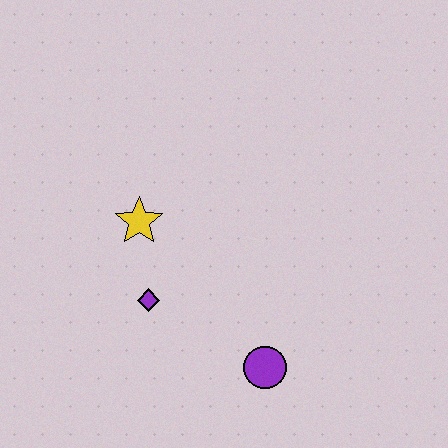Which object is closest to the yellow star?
The purple diamond is closest to the yellow star.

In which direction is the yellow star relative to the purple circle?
The yellow star is above the purple circle.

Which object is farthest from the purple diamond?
The purple circle is farthest from the purple diamond.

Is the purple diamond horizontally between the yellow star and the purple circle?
Yes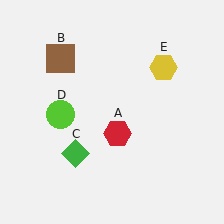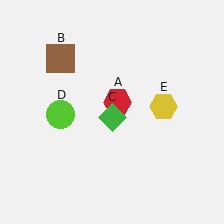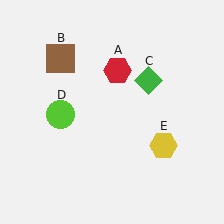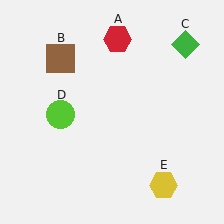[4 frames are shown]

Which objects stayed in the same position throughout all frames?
Brown square (object B) and lime circle (object D) remained stationary.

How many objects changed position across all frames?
3 objects changed position: red hexagon (object A), green diamond (object C), yellow hexagon (object E).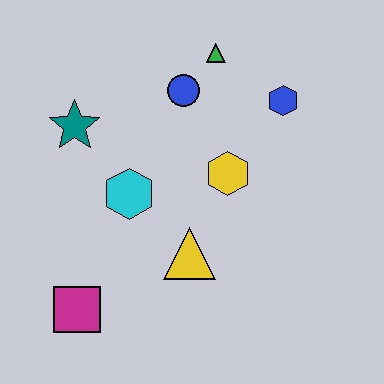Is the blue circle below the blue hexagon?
No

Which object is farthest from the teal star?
The blue hexagon is farthest from the teal star.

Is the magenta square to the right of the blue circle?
No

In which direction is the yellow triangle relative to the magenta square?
The yellow triangle is to the right of the magenta square.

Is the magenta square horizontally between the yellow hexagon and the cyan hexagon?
No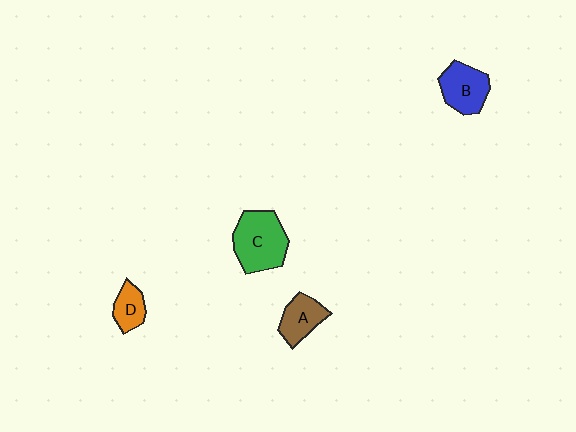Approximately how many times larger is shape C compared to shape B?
Approximately 1.4 times.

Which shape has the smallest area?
Shape D (orange).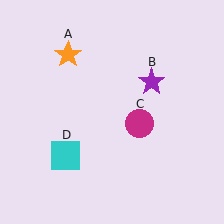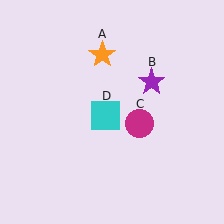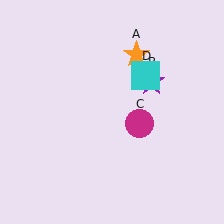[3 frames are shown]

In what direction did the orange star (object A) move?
The orange star (object A) moved right.